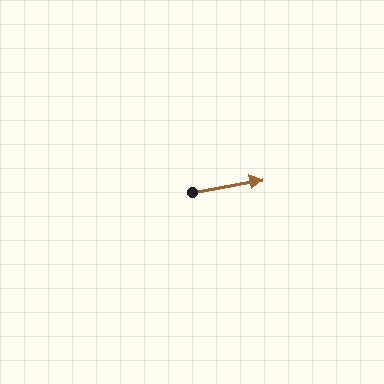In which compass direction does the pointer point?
East.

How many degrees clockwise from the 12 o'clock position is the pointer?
Approximately 80 degrees.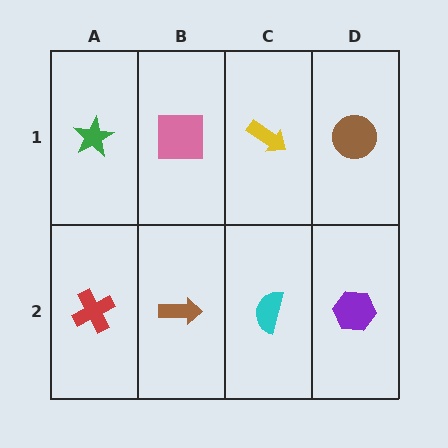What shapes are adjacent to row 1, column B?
A brown arrow (row 2, column B), a green star (row 1, column A), a yellow arrow (row 1, column C).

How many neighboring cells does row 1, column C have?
3.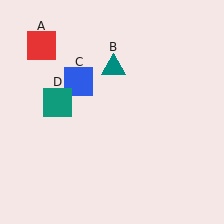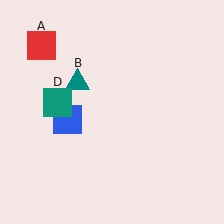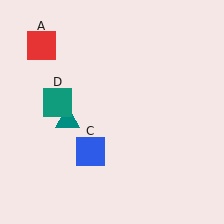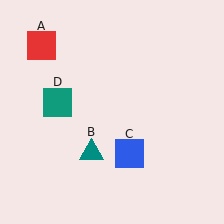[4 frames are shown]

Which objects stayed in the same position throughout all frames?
Red square (object A) and teal square (object D) remained stationary.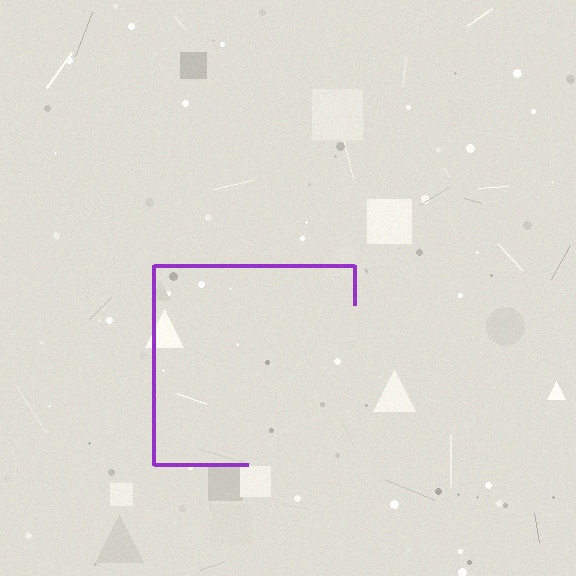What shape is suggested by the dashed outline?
The dashed outline suggests a square.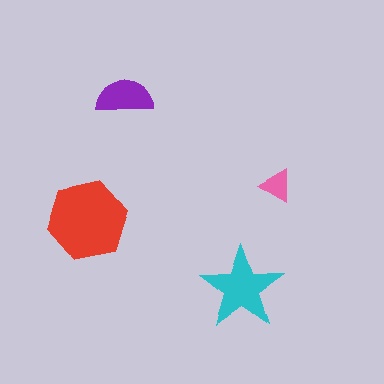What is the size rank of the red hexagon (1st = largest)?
1st.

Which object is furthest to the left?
The red hexagon is leftmost.